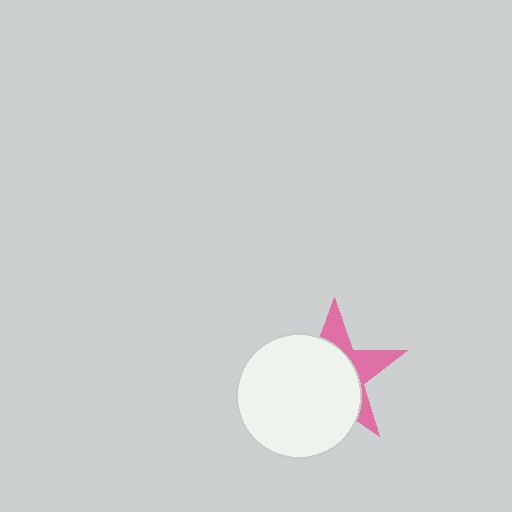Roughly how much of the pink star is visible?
A small part of it is visible (roughly 34%).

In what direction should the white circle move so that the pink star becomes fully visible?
The white circle should move toward the lower-left. That is the shortest direction to clear the overlap and leave the pink star fully visible.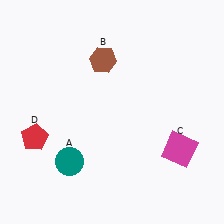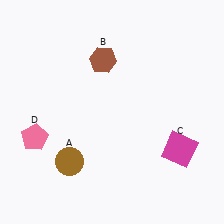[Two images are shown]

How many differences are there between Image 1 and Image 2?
There are 2 differences between the two images.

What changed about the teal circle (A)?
In Image 1, A is teal. In Image 2, it changed to brown.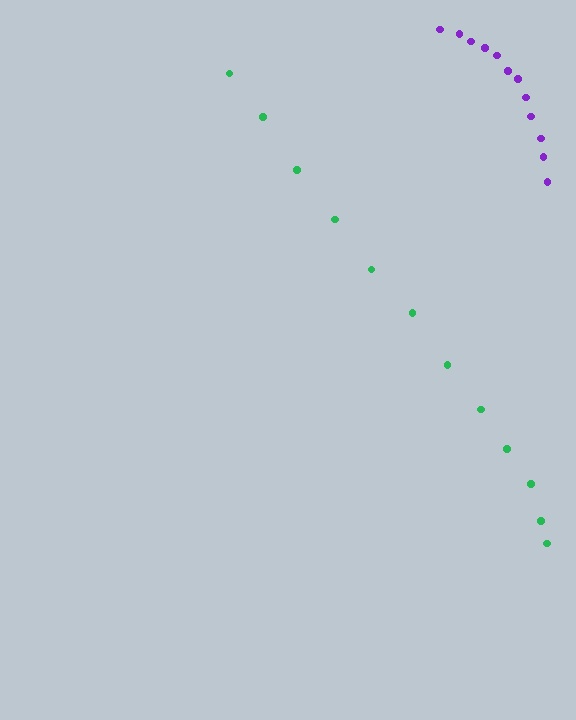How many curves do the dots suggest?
There are 2 distinct paths.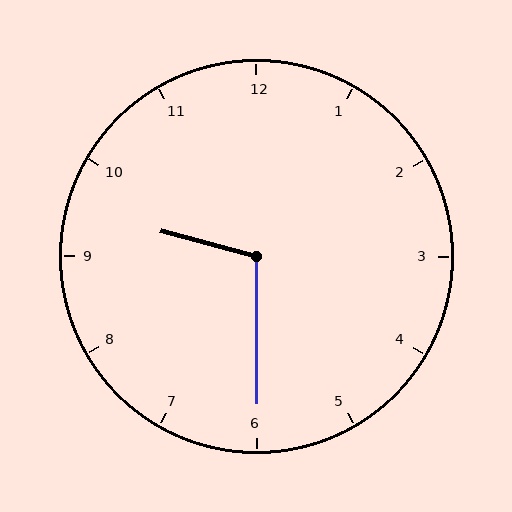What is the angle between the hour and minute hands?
Approximately 105 degrees.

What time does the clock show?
9:30.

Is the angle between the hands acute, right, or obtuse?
It is obtuse.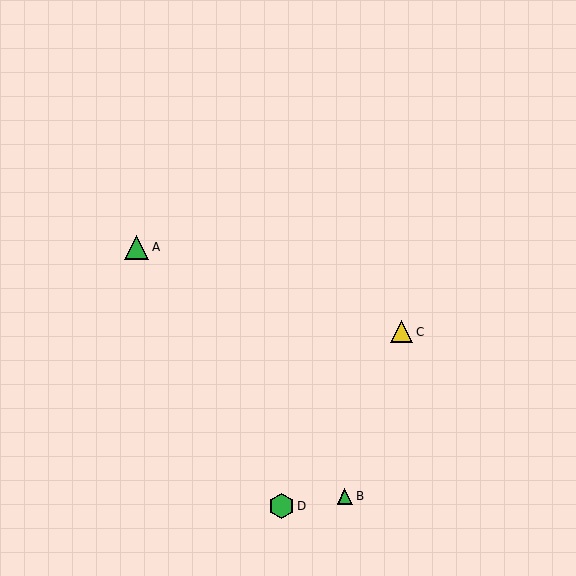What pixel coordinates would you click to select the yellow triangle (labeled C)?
Click at (402, 332) to select the yellow triangle C.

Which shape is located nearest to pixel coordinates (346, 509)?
The green triangle (labeled B) at (345, 496) is nearest to that location.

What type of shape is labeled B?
Shape B is a green triangle.